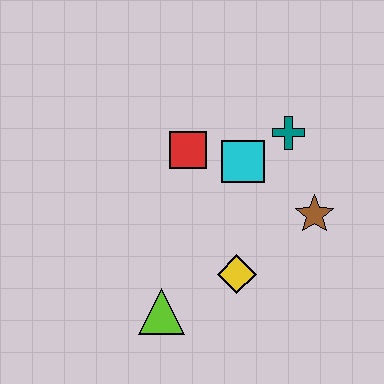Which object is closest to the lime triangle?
The yellow diamond is closest to the lime triangle.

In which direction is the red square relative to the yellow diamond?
The red square is above the yellow diamond.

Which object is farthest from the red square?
The lime triangle is farthest from the red square.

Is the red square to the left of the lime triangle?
No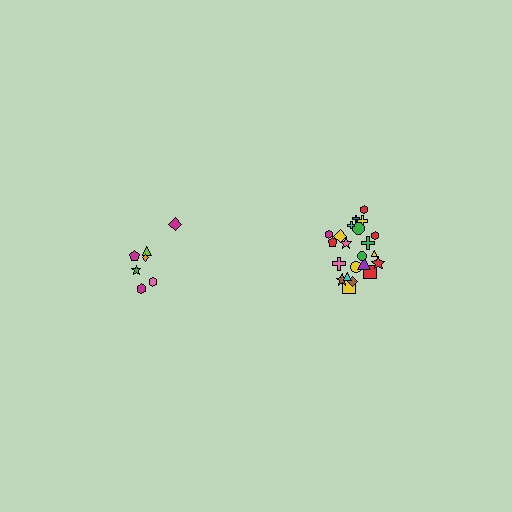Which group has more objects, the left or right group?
The right group.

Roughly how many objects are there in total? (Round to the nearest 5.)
Roughly 30 objects in total.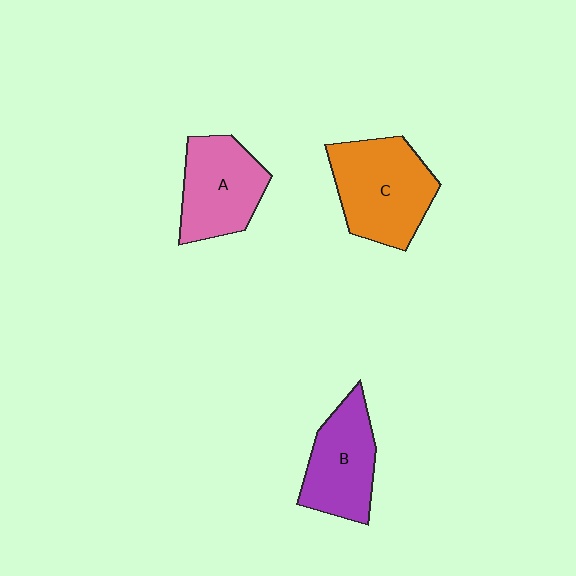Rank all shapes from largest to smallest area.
From largest to smallest: C (orange), A (pink), B (purple).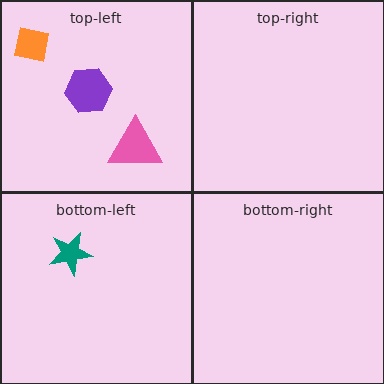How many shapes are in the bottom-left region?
1.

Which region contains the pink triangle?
The top-left region.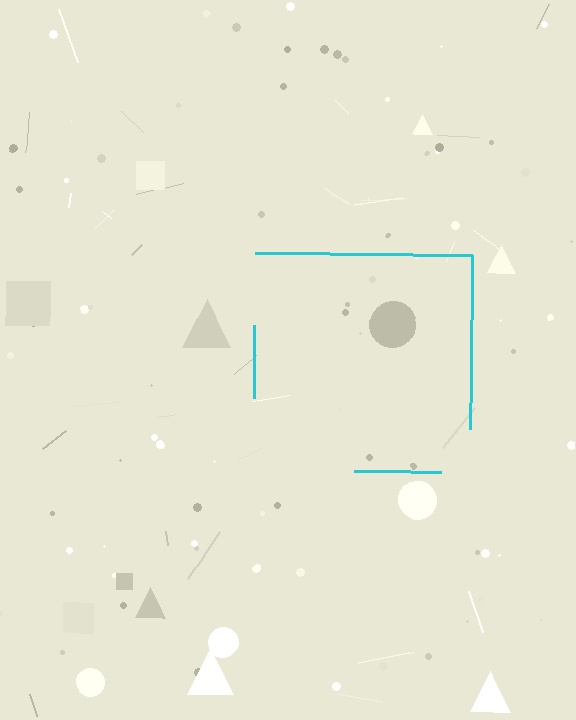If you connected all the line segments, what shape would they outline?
They would outline a square.